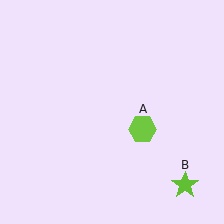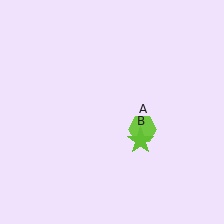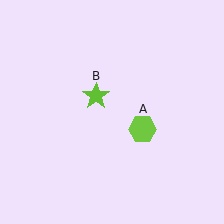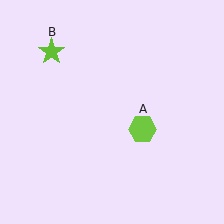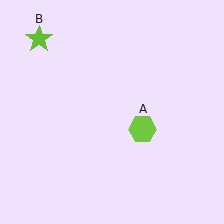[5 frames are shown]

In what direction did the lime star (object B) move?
The lime star (object B) moved up and to the left.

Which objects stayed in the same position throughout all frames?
Lime hexagon (object A) remained stationary.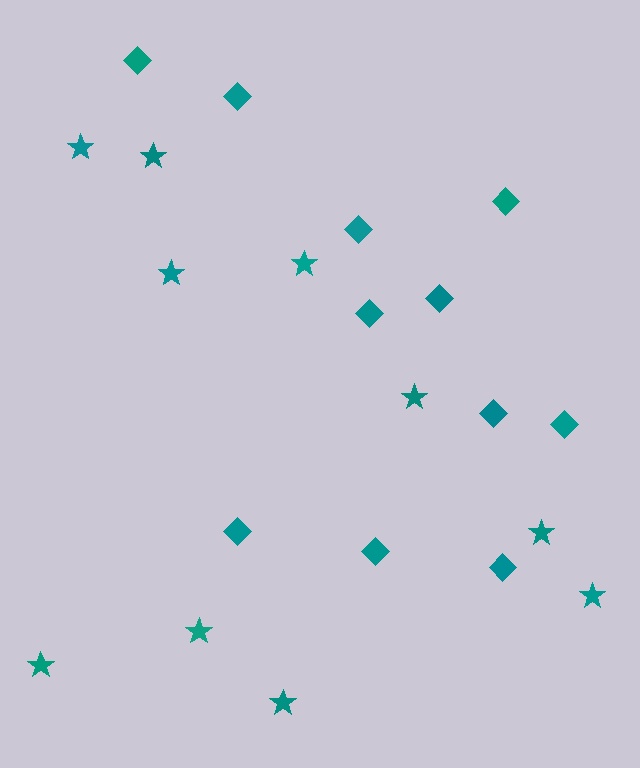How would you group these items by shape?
There are 2 groups: one group of stars (10) and one group of diamonds (11).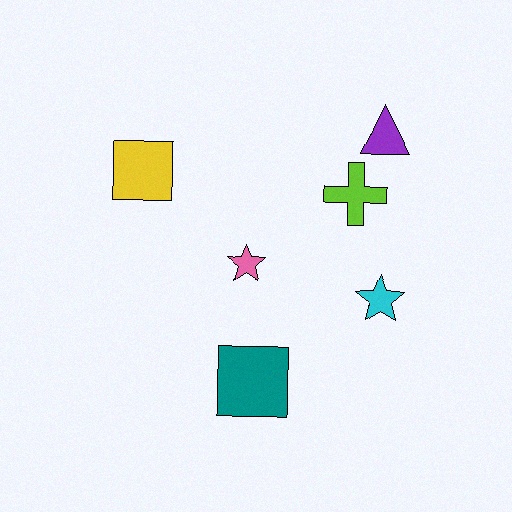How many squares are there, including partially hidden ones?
There are 2 squares.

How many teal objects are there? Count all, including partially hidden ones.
There is 1 teal object.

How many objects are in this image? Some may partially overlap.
There are 6 objects.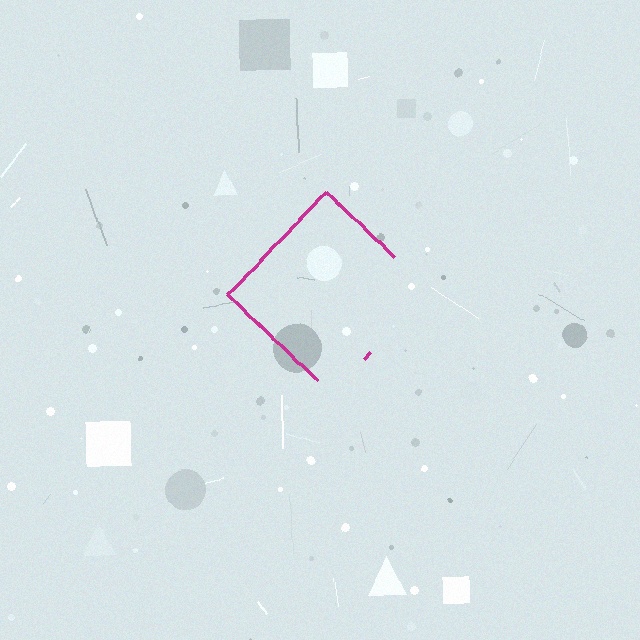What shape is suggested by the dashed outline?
The dashed outline suggests a diamond.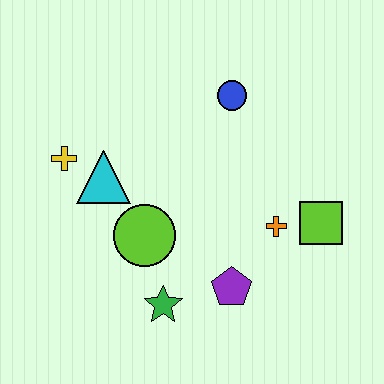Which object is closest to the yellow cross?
The cyan triangle is closest to the yellow cross.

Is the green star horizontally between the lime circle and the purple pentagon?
Yes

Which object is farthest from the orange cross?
The yellow cross is farthest from the orange cross.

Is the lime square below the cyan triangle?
Yes